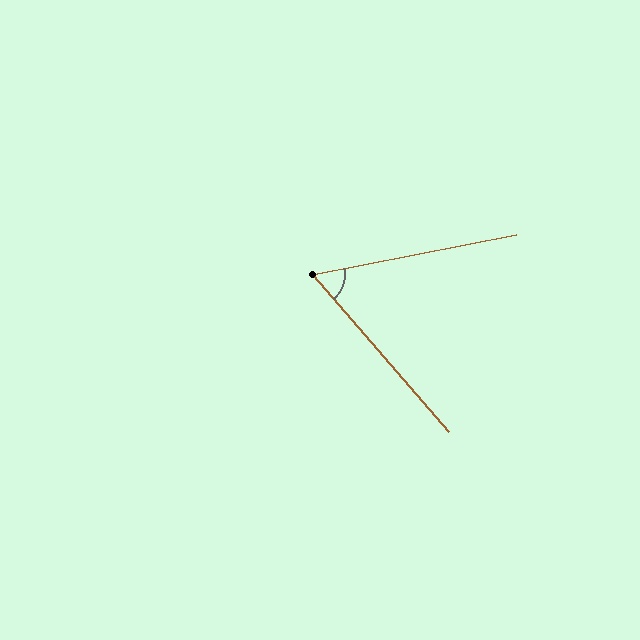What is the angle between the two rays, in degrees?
Approximately 60 degrees.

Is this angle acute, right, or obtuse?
It is acute.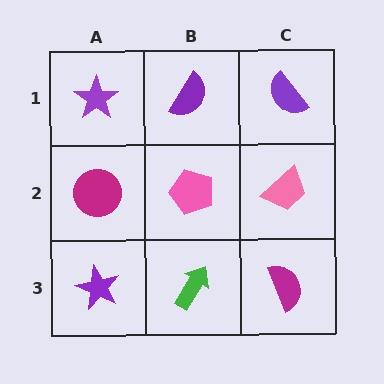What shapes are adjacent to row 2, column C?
A purple semicircle (row 1, column C), a magenta semicircle (row 3, column C), a pink pentagon (row 2, column B).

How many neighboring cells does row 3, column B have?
3.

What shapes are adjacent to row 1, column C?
A pink trapezoid (row 2, column C), a purple semicircle (row 1, column B).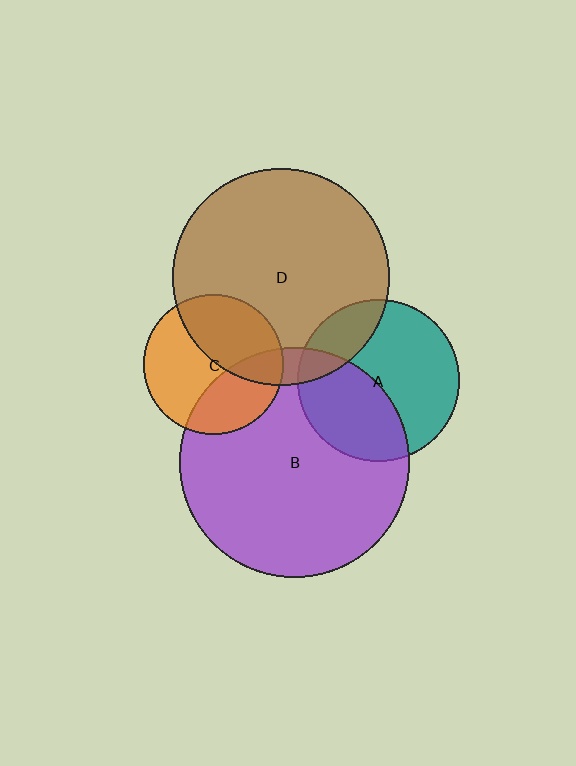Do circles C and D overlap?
Yes.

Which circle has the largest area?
Circle B (purple).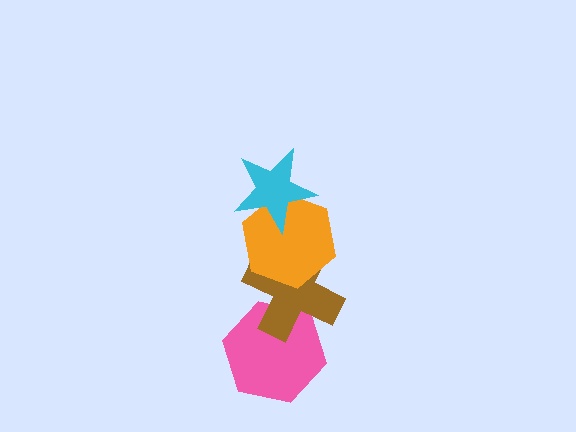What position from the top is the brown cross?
The brown cross is 3rd from the top.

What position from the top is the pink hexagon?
The pink hexagon is 4th from the top.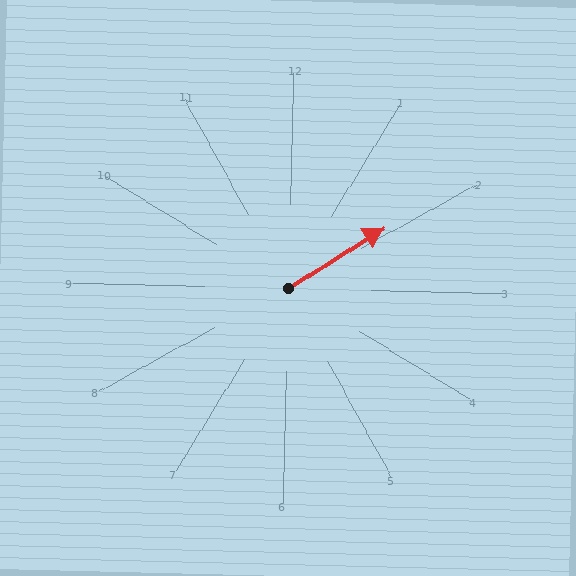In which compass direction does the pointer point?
Northeast.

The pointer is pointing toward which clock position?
Roughly 2 o'clock.